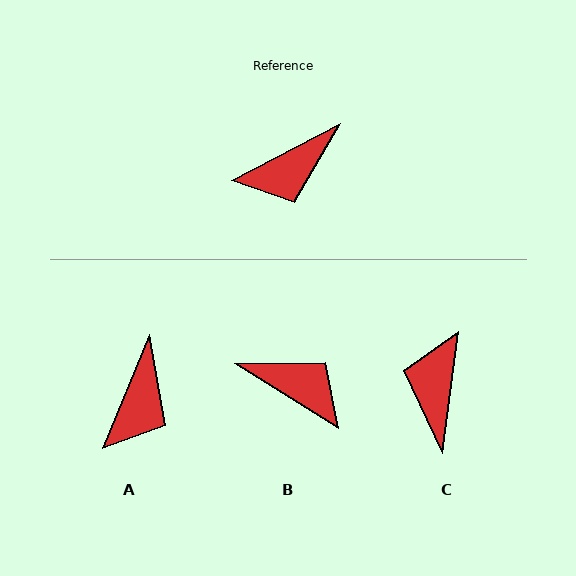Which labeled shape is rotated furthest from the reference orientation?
C, about 125 degrees away.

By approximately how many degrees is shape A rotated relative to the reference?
Approximately 40 degrees counter-clockwise.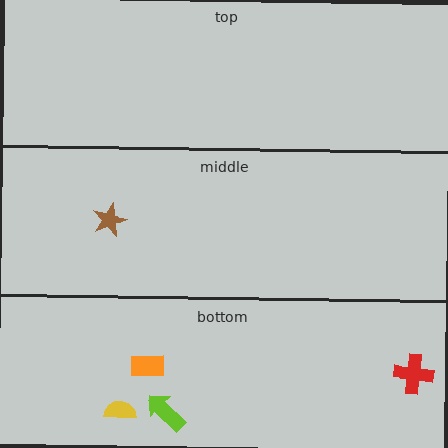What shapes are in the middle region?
The brown star.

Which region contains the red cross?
The bottom region.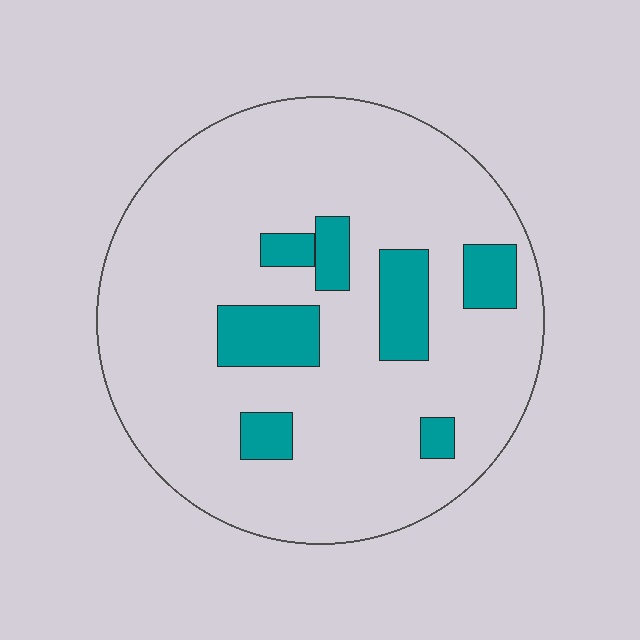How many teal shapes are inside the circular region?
7.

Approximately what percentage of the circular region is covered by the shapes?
Approximately 15%.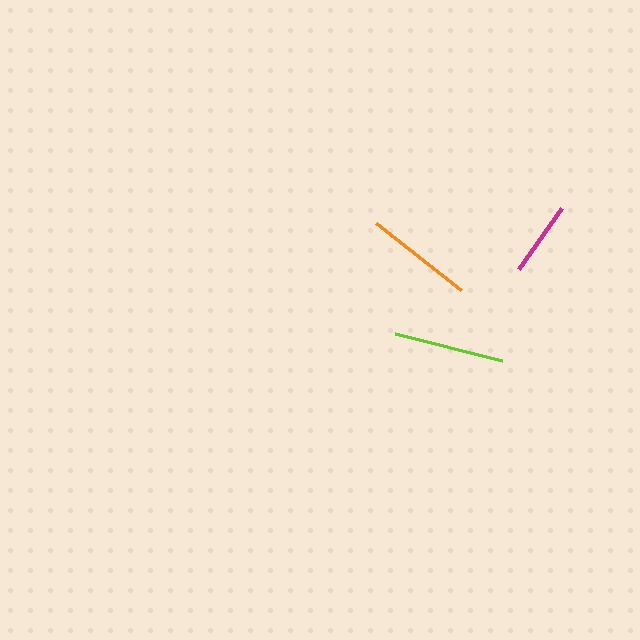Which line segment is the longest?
The lime line is the longest at approximately 110 pixels.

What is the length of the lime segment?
The lime segment is approximately 110 pixels long.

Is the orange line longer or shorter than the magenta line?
The orange line is longer than the magenta line.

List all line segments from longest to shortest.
From longest to shortest: lime, orange, magenta.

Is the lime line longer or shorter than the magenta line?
The lime line is longer than the magenta line.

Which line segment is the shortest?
The magenta line is the shortest at approximately 74 pixels.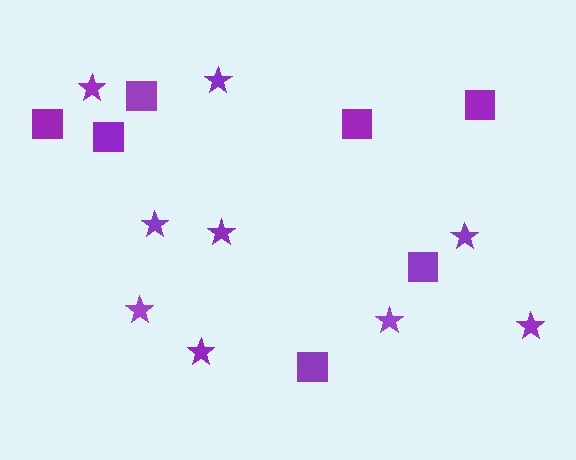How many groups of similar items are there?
There are 2 groups: one group of squares (7) and one group of stars (9).